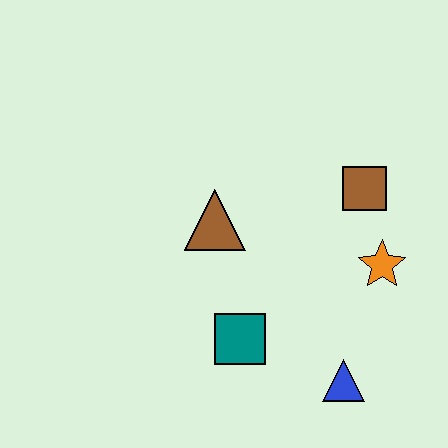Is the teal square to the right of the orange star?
No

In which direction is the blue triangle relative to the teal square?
The blue triangle is to the right of the teal square.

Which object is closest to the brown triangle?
The teal square is closest to the brown triangle.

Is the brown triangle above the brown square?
No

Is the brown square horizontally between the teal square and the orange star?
Yes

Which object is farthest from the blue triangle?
The brown triangle is farthest from the blue triangle.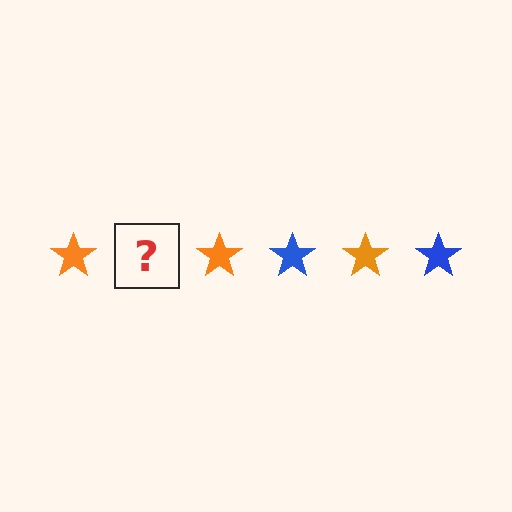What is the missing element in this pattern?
The missing element is a blue star.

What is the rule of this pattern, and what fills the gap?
The rule is that the pattern cycles through orange, blue stars. The gap should be filled with a blue star.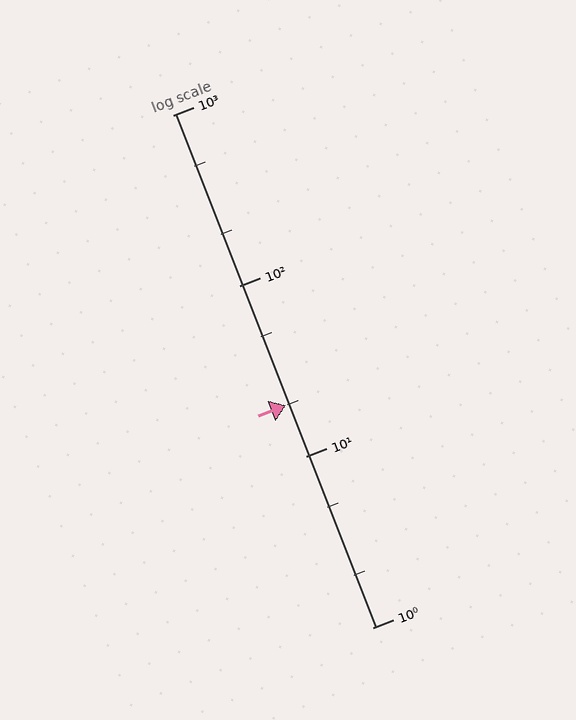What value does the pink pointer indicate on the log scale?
The pointer indicates approximately 20.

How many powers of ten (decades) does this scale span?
The scale spans 3 decades, from 1 to 1000.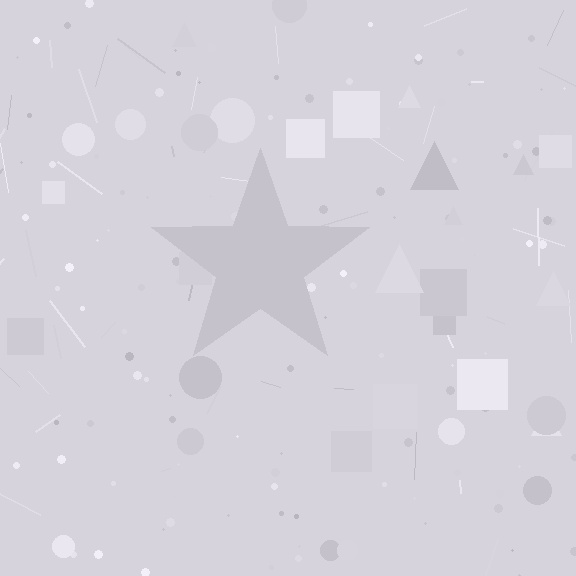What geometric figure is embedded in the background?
A star is embedded in the background.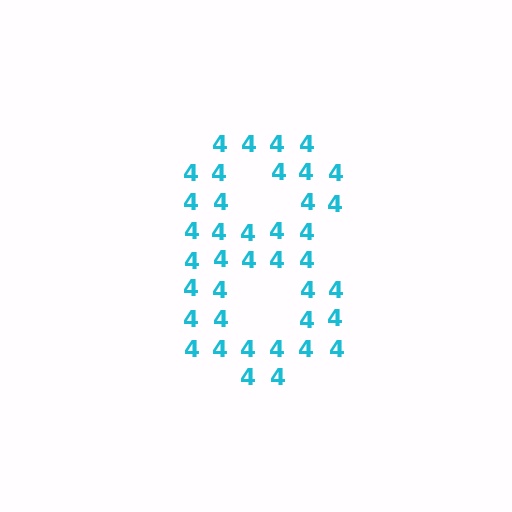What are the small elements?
The small elements are digit 4's.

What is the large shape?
The large shape is the digit 8.